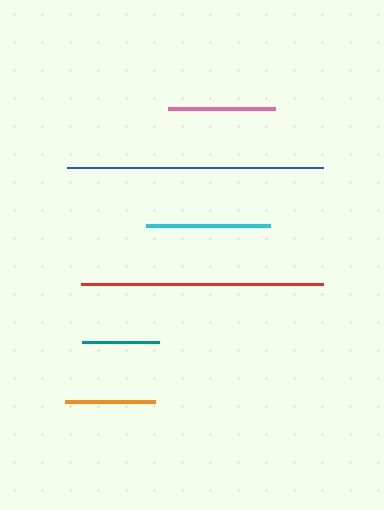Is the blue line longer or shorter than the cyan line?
The blue line is longer than the cyan line.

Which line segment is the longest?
The blue line is the longest at approximately 256 pixels.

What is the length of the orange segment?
The orange segment is approximately 90 pixels long.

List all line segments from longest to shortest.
From longest to shortest: blue, red, cyan, pink, orange, teal.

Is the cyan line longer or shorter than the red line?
The red line is longer than the cyan line.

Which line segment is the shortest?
The teal line is the shortest at approximately 77 pixels.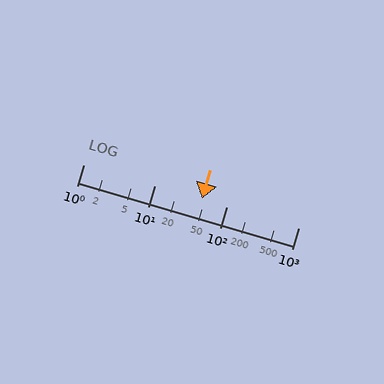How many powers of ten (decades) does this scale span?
The scale spans 3 decades, from 1 to 1000.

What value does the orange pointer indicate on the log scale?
The pointer indicates approximately 45.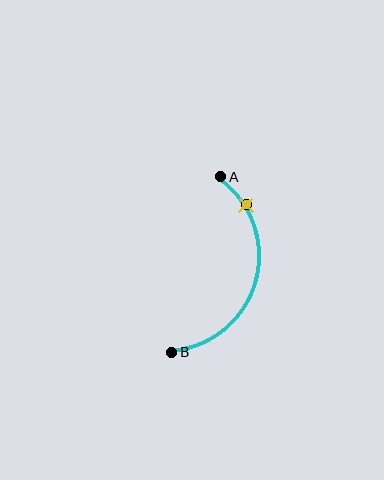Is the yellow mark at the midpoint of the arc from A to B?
No. The yellow mark lies on the arc but is closer to endpoint A. The arc midpoint would be at the point on the curve equidistant along the arc from both A and B.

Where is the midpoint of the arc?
The arc midpoint is the point on the curve farthest from the straight line joining A and B. It sits to the right of that line.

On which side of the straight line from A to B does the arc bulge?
The arc bulges to the right of the straight line connecting A and B.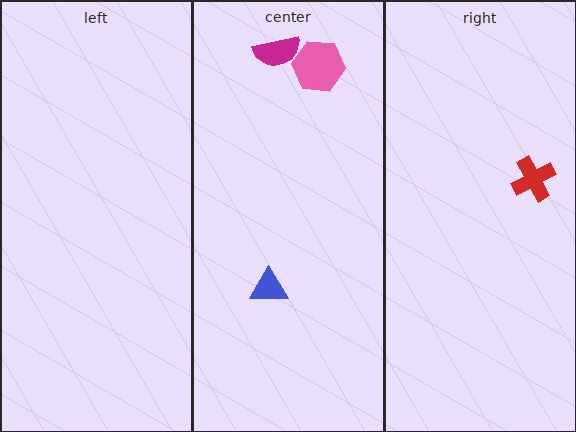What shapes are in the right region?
The red cross.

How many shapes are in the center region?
3.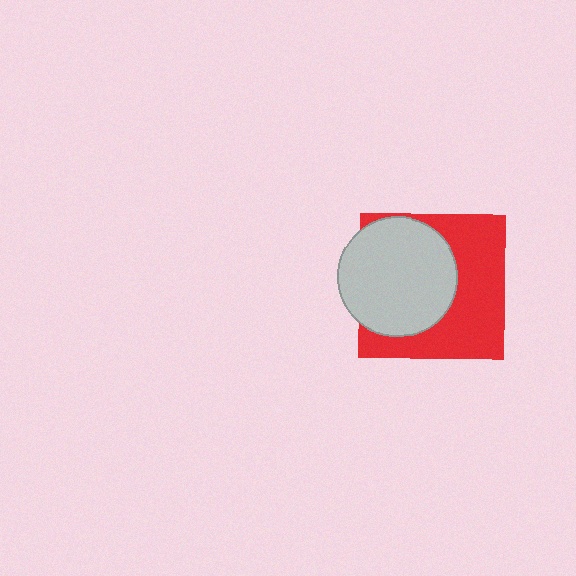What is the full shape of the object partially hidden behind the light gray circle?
The partially hidden object is a red square.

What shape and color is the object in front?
The object in front is a light gray circle.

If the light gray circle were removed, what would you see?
You would see the complete red square.